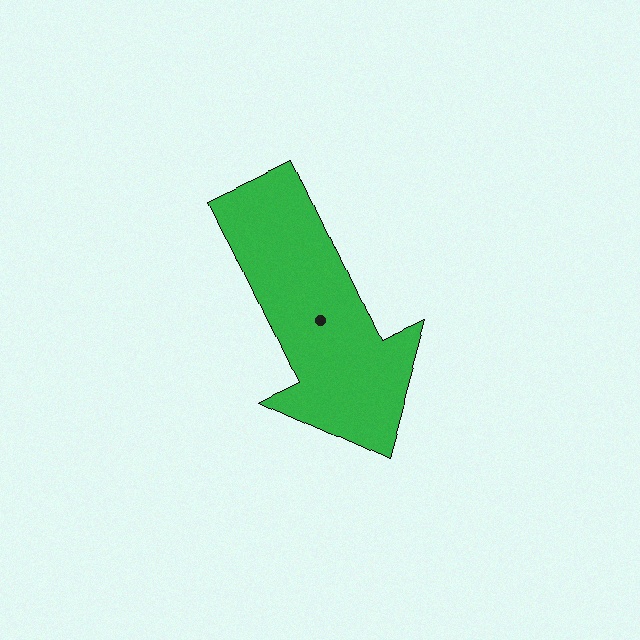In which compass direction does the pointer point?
Southeast.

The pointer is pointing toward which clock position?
Roughly 5 o'clock.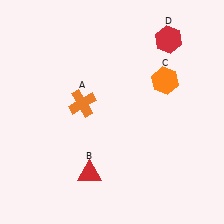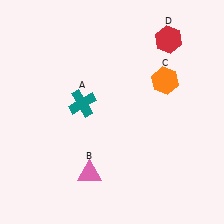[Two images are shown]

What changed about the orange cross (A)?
In Image 1, A is orange. In Image 2, it changed to teal.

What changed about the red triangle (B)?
In Image 1, B is red. In Image 2, it changed to pink.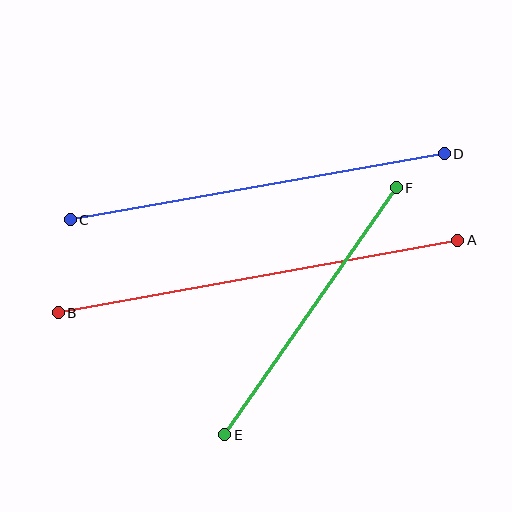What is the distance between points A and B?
The distance is approximately 406 pixels.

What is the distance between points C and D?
The distance is approximately 380 pixels.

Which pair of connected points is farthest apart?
Points A and B are farthest apart.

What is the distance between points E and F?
The distance is approximately 301 pixels.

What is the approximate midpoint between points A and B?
The midpoint is at approximately (258, 276) pixels.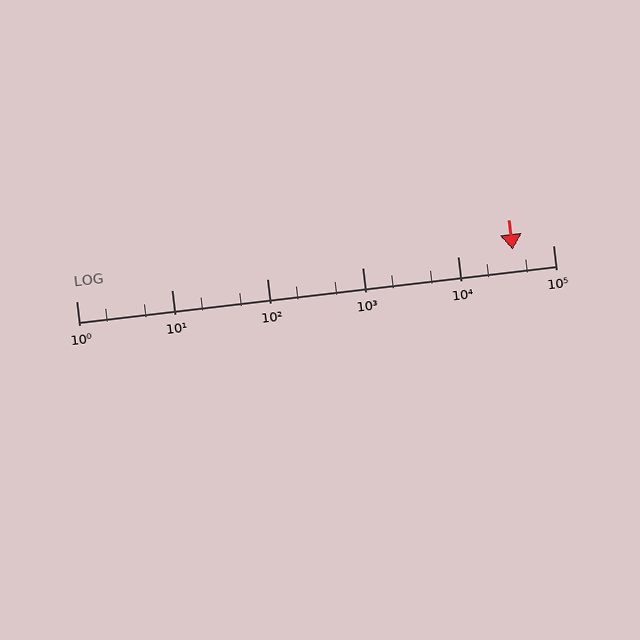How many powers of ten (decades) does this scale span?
The scale spans 5 decades, from 1 to 100000.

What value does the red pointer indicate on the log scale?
The pointer indicates approximately 38000.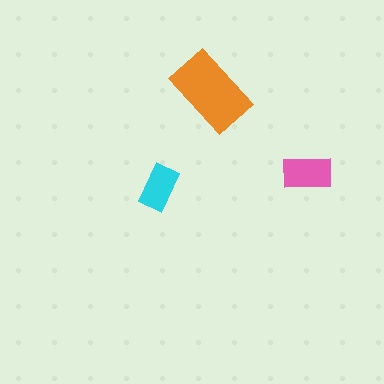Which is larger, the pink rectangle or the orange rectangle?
The orange one.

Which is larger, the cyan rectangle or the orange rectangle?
The orange one.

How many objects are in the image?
There are 3 objects in the image.